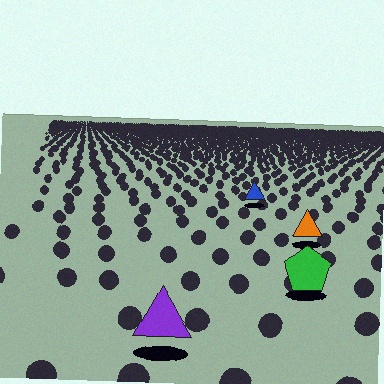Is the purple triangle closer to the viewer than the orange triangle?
Yes. The purple triangle is closer — you can tell from the texture gradient: the ground texture is coarser near it.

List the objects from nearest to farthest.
From nearest to farthest: the purple triangle, the green pentagon, the orange triangle, the blue triangle.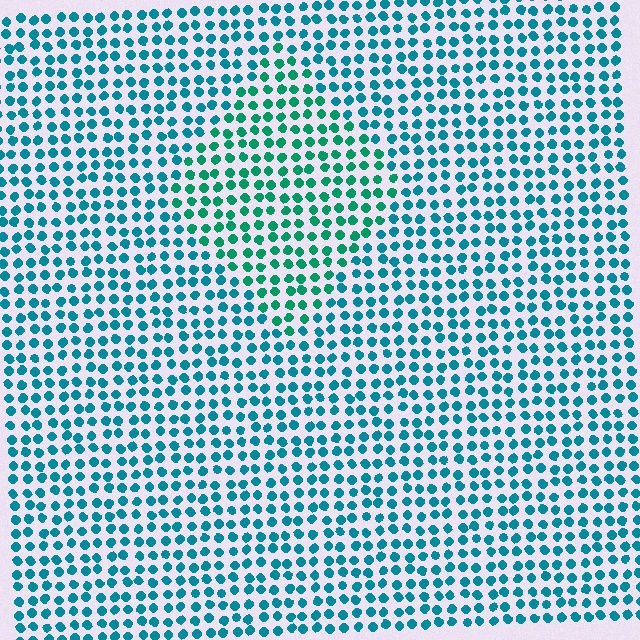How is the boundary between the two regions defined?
The boundary is defined purely by a slight shift in hue (about 27 degrees). Spacing, size, and orientation are identical on both sides.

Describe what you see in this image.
The image is filled with small teal elements in a uniform arrangement. A diamond-shaped region is visible where the elements are tinted to a slightly different hue, forming a subtle color boundary.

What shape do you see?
I see a diamond.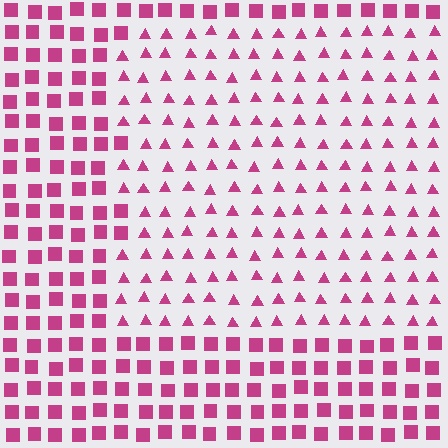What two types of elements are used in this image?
The image uses triangles inside the rectangle region and squares outside it.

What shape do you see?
I see a rectangle.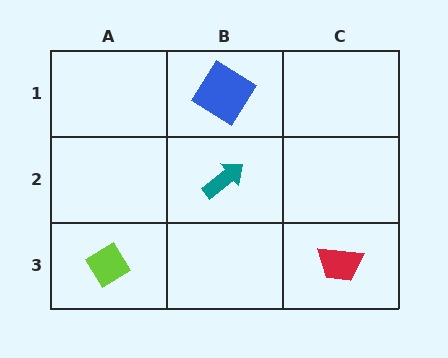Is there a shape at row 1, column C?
No, that cell is empty.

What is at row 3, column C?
A red trapezoid.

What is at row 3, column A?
A lime diamond.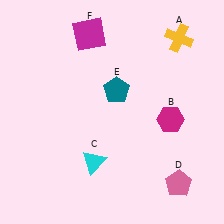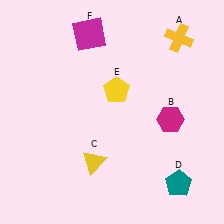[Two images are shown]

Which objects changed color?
C changed from cyan to yellow. D changed from pink to teal. E changed from teal to yellow.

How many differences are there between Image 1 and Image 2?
There are 3 differences between the two images.